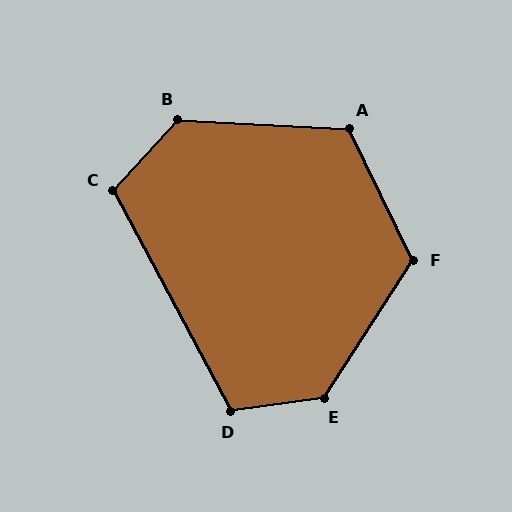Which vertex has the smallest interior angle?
C, at approximately 110 degrees.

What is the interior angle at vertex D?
Approximately 110 degrees (obtuse).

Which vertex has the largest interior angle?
E, at approximately 131 degrees.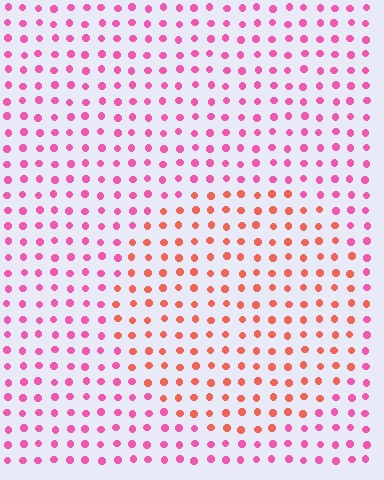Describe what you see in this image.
The image is filled with small pink elements in a uniform arrangement. A circle-shaped region is visible where the elements are tinted to a slightly different hue, forming a subtle color boundary.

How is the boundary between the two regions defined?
The boundary is defined purely by a slight shift in hue (about 40 degrees). Spacing, size, and orientation are identical on both sides.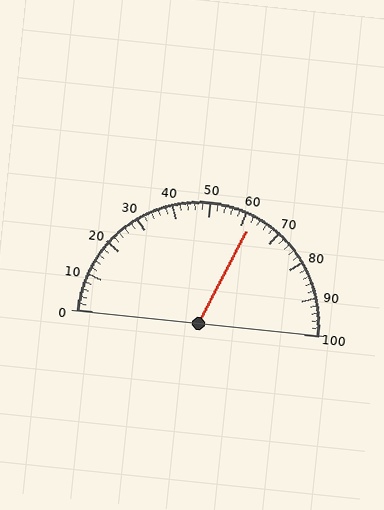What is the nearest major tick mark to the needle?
The nearest major tick mark is 60.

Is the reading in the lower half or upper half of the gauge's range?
The reading is in the upper half of the range (0 to 100).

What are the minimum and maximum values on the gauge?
The gauge ranges from 0 to 100.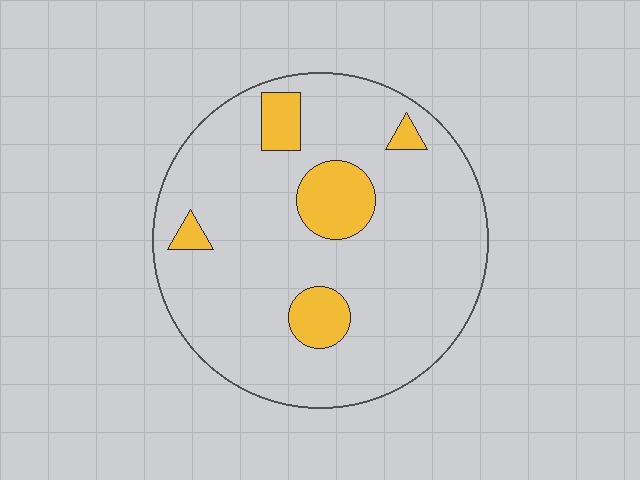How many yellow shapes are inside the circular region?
5.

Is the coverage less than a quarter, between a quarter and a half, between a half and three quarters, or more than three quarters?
Less than a quarter.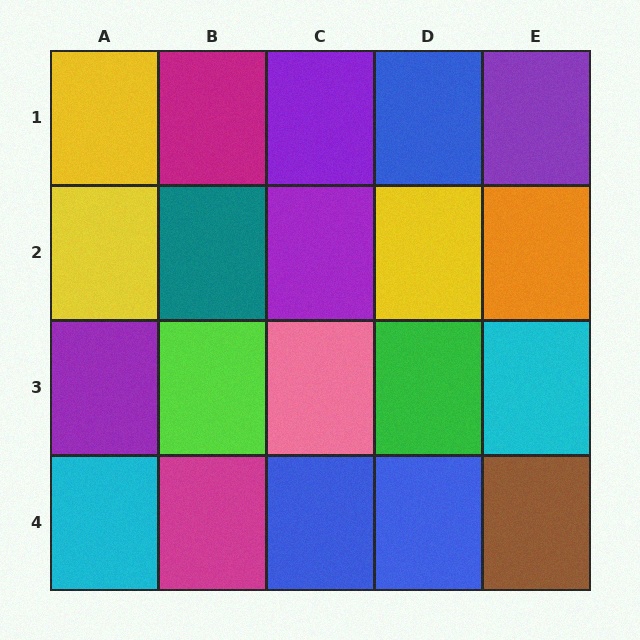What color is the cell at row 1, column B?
Magenta.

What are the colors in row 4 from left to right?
Cyan, magenta, blue, blue, brown.